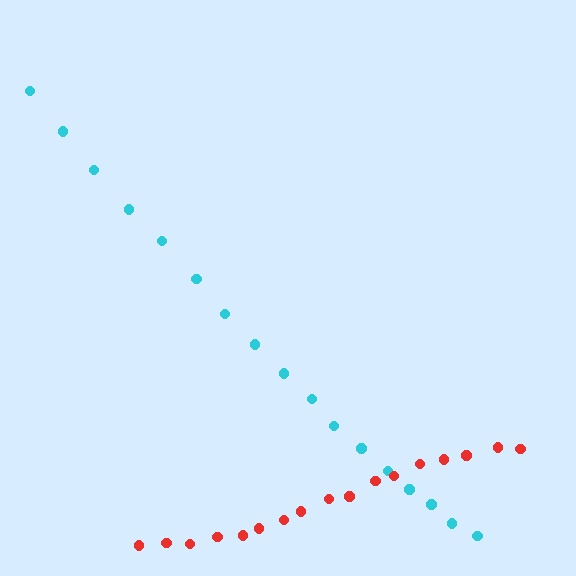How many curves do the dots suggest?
There are 2 distinct paths.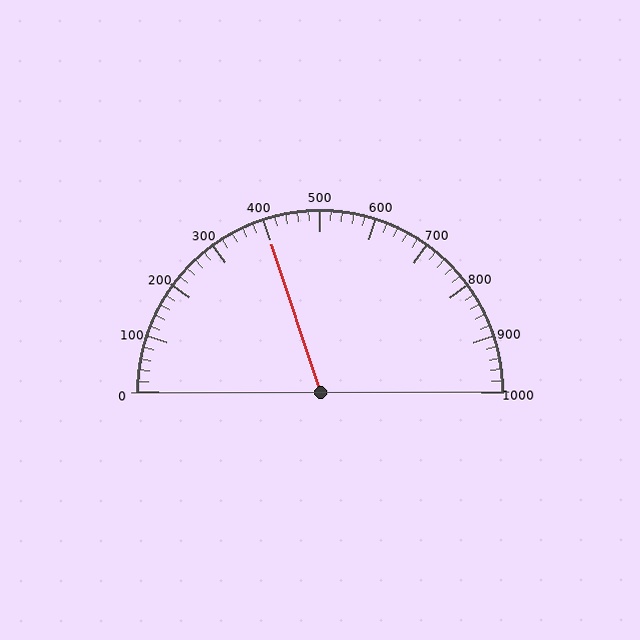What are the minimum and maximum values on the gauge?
The gauge ranges from 0 to 1000.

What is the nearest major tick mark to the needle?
The nearest major tick mark is 400.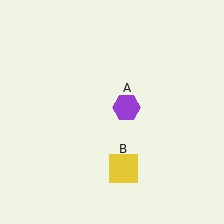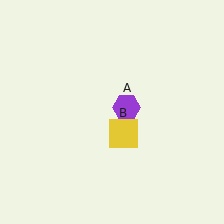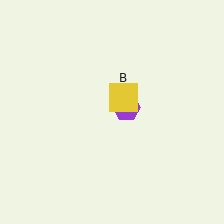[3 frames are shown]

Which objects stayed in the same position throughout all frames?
Purple hexagon (object A) remained stationary.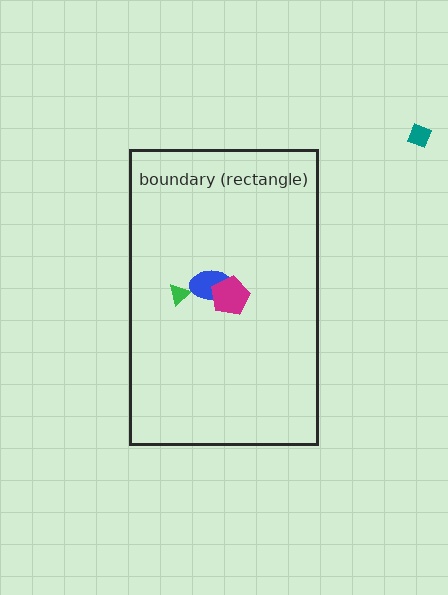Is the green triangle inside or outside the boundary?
Inside.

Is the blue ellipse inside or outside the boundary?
Inside.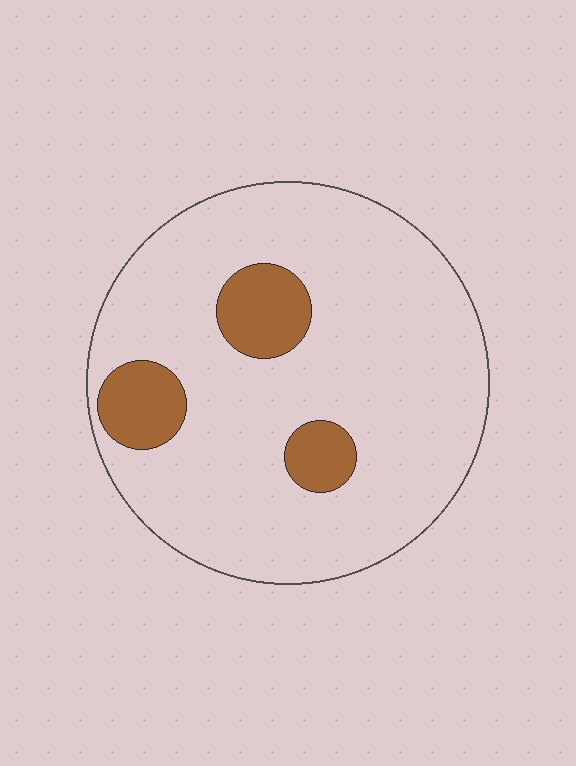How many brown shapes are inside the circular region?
3.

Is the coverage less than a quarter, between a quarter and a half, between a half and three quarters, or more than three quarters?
Less than a quarter.